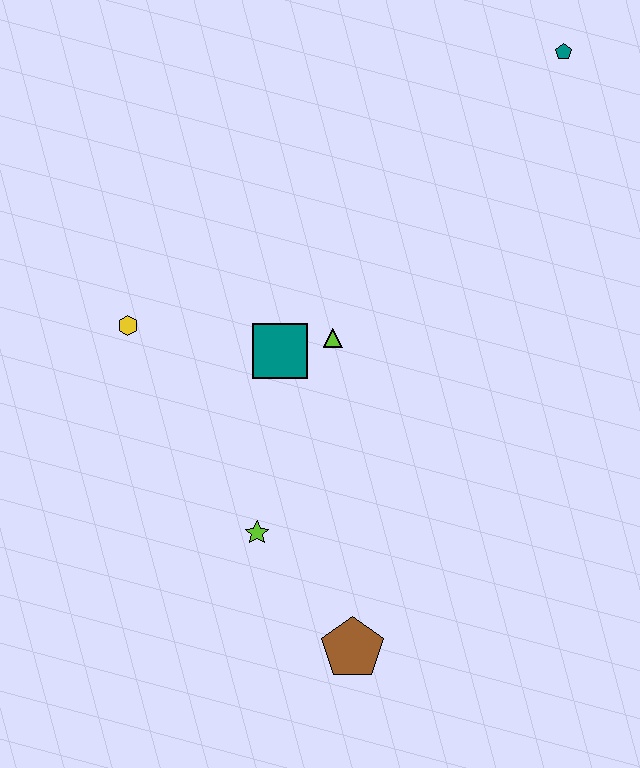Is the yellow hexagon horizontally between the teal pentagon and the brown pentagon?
No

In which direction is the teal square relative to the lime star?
The teal square is above the lime star.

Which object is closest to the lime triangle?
The teal square is closest to the lime triangle.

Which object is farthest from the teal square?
The teal pentagon is farthest from the teal square.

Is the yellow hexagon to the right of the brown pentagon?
No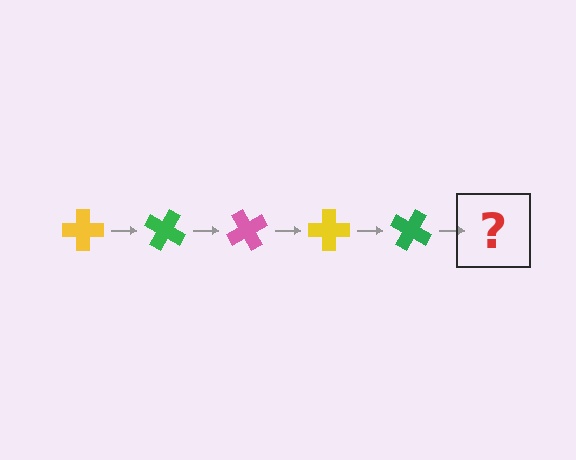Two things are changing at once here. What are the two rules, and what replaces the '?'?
The two rules are that it rotates 30 degrees each step and the color cycles through yellow, green, and pink. The '?' should be a pink cross, rotated 150 degrees from the start.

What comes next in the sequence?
The next element should be a pink cross, rotated 150 degrees from the start.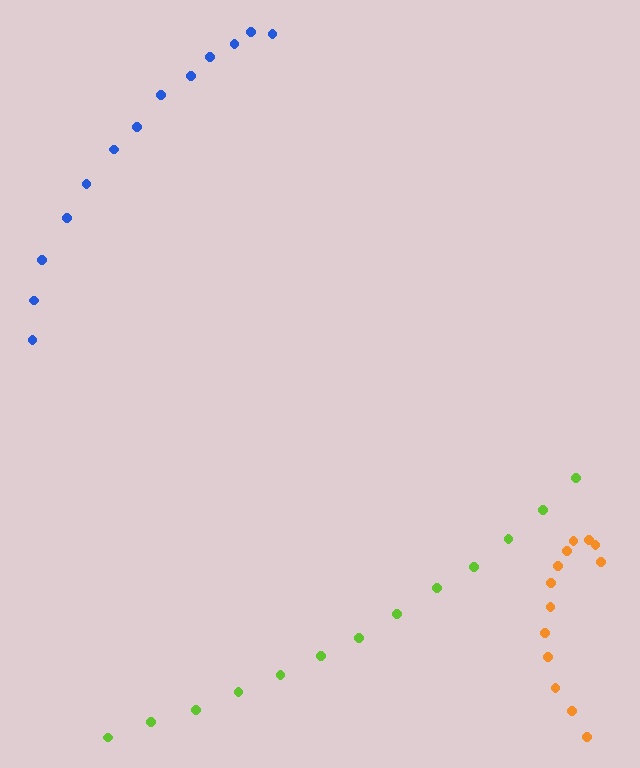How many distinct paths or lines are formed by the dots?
There are 3 distinct paths.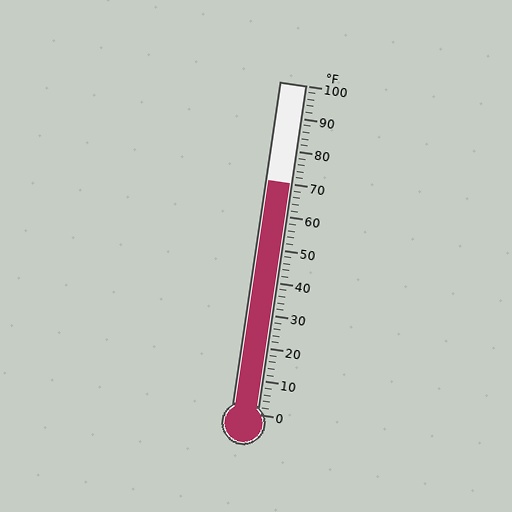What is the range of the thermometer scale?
The thermometer scale ranges from 0°F to 100°F.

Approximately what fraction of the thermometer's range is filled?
The thermometer is filled to approximately 70% of its range.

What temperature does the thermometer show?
The thermometer shows approximately 70°F.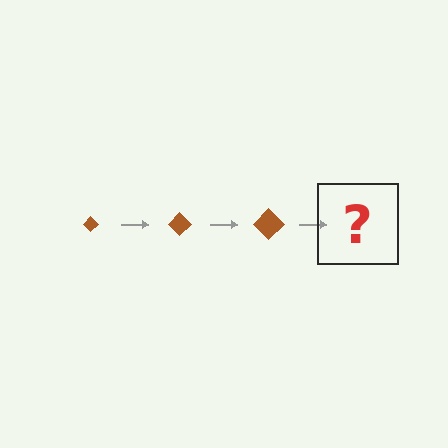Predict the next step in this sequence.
The next step is a brown diamond, larger than the previous one.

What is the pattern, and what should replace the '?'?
The pattern is that the diamond gets progressively larger each step. The '?' should be a brown diamond, larger than the previous one.